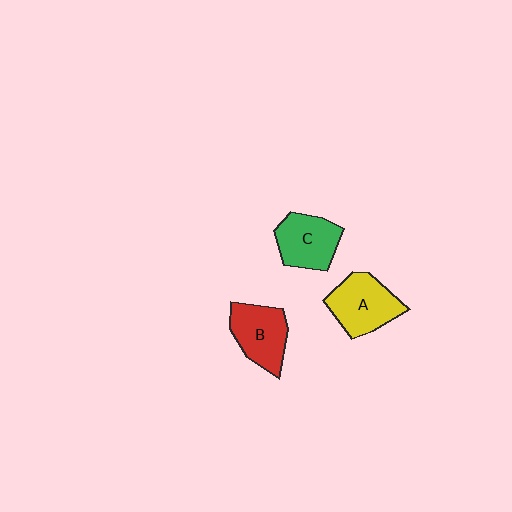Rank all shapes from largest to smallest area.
From largest to smallest: A (yellow), B (red), C (green).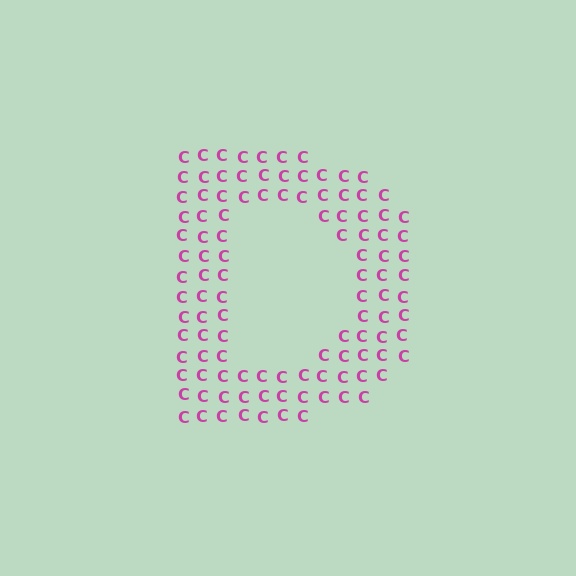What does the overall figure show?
The overall figure shows the letter D.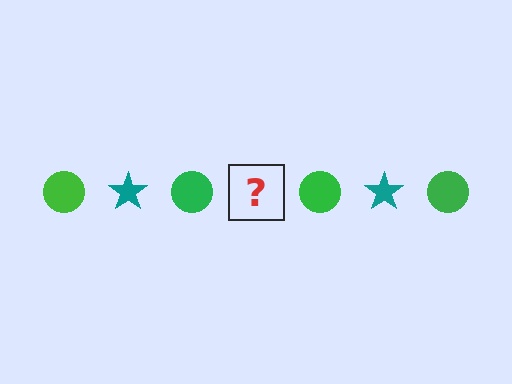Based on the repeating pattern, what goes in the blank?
The blank should be a teal star.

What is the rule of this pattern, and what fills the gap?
The rule is that the pattern alternates between green circle and teal star. The gap should be filled with a teal star.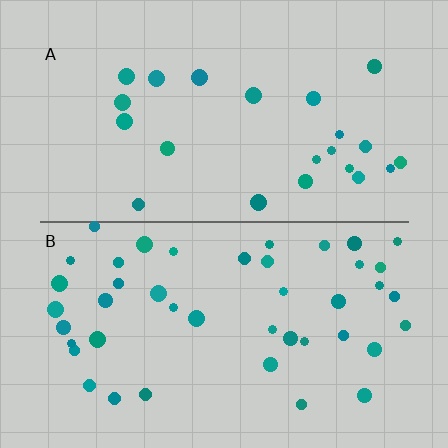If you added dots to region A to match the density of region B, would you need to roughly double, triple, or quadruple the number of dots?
Approximately double.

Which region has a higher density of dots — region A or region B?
B (the bottom).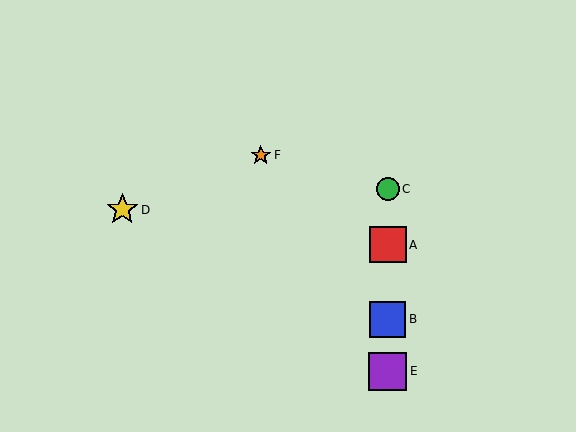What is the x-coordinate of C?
Object C is at x≈388.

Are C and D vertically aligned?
No, C is at x≈388 and D is at x≈122.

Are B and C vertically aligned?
Yes, both are at x≈388.